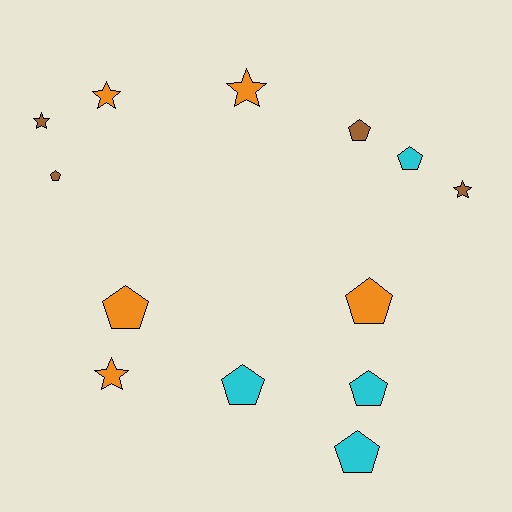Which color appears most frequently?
Orange, with 5 objects.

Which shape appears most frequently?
Pentagon, with 8 objects.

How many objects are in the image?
There are 13 objects.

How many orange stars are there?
There are 3 orange stars.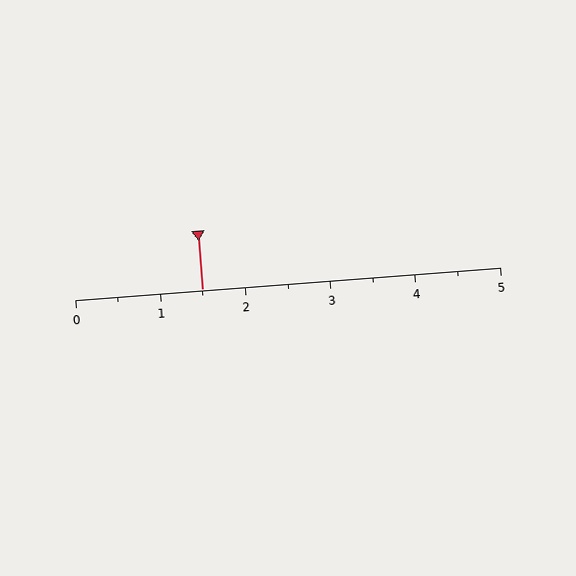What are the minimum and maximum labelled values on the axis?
The axis runs from 0 to 5.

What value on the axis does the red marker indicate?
The marker indicates approximately 1.5.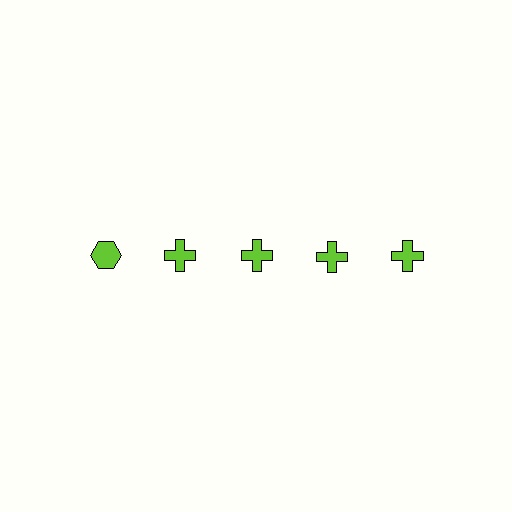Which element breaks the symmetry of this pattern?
The lime hexagon in the top row, leftmost column breaks the symmetry. All other shapes are lime crosses.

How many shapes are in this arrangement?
There are 5 shapes arranged in a grid pattern.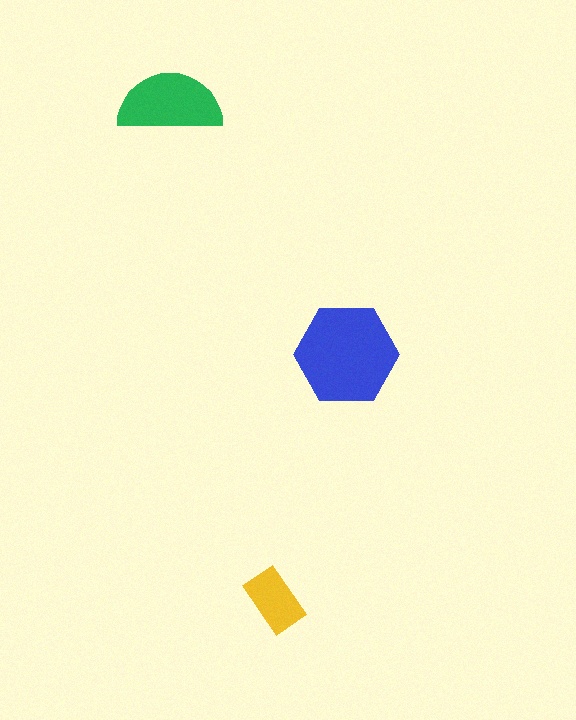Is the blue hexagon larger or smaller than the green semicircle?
Larger.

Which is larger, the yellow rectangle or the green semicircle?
The green semicircle.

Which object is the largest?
The blue hexagon.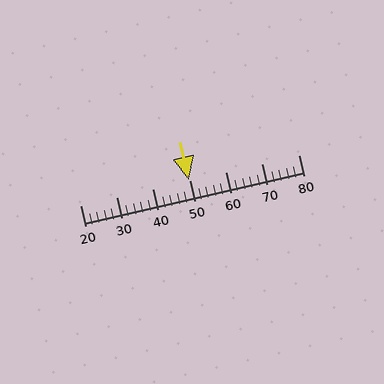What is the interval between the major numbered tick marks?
The major tick marks are spaced 10 units apart.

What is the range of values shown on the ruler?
The ruler shows values from 20 to 80.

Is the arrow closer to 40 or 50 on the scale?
The arrow is closer to 50.